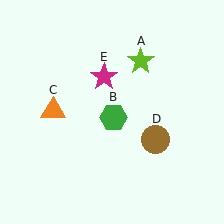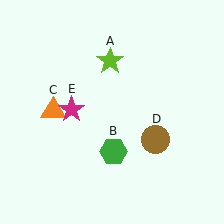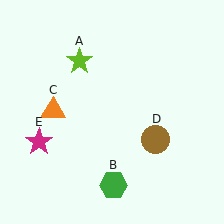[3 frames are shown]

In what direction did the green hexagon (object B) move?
The green hexagon (object B) moved down.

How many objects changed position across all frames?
3 objects changed position: lime star (object A), green hexagon (object B), magenta star (object E).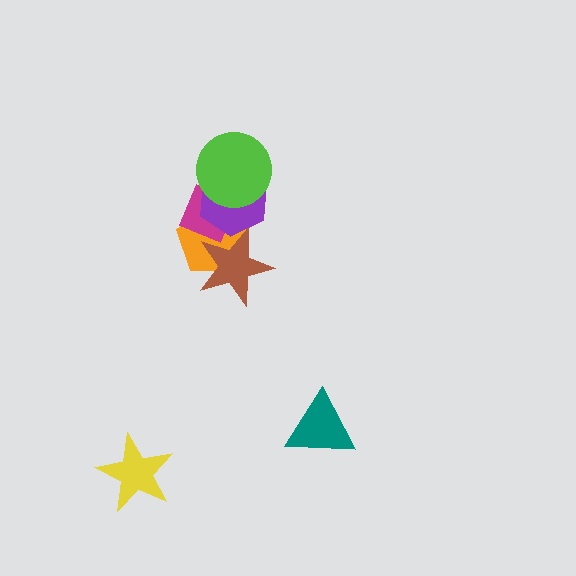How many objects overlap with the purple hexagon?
4 objects overlap with the purple hexagon.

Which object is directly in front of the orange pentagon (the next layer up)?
The magenta diamond is directly in front of the orange pentagon.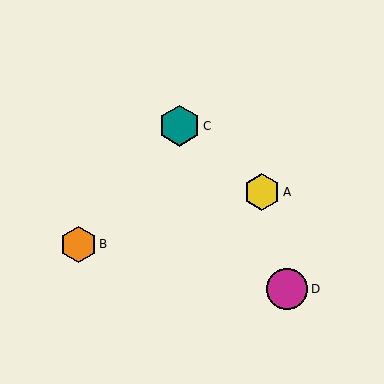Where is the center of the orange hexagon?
The center of the orange hexagon is at (79, 244).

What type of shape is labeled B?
Shape B is an orange hexagon.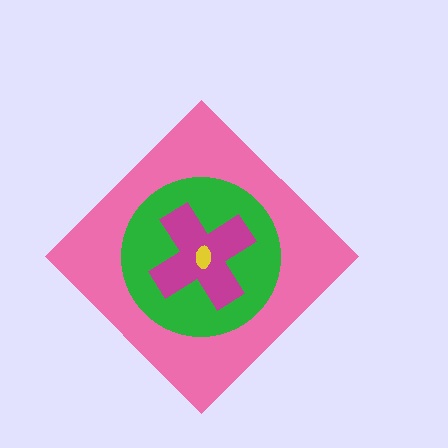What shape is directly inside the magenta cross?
The yellow ellipse.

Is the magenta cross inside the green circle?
Yes.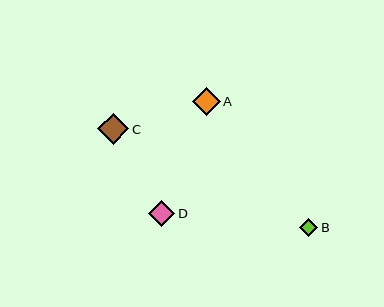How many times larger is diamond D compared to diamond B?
Diamond D is approximately 1.4 times the size of diamond B.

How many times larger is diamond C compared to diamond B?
Diamond C is approximately 1.7 times the size of diamond B.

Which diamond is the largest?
Diamond C is the largest with a size of approximately 31 pixels.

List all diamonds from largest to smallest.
From largest to smallest: C, A, D, B.